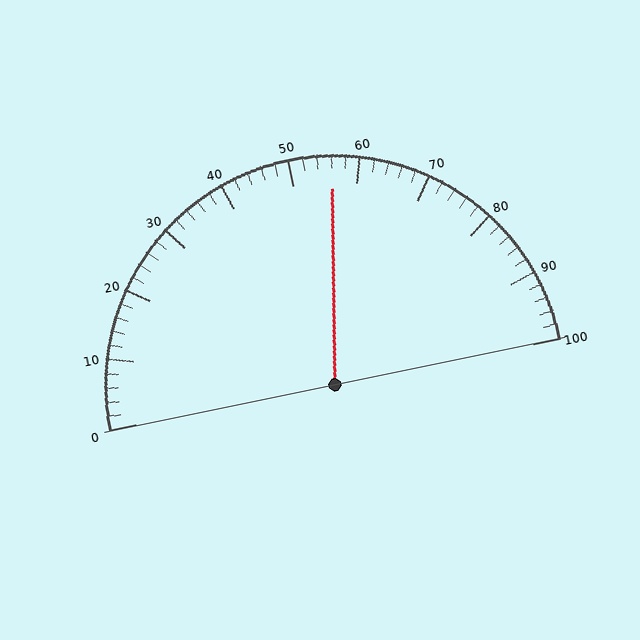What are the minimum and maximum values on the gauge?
The gauge ranges from 0 to 100.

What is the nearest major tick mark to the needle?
The nearest major tick mark is 60.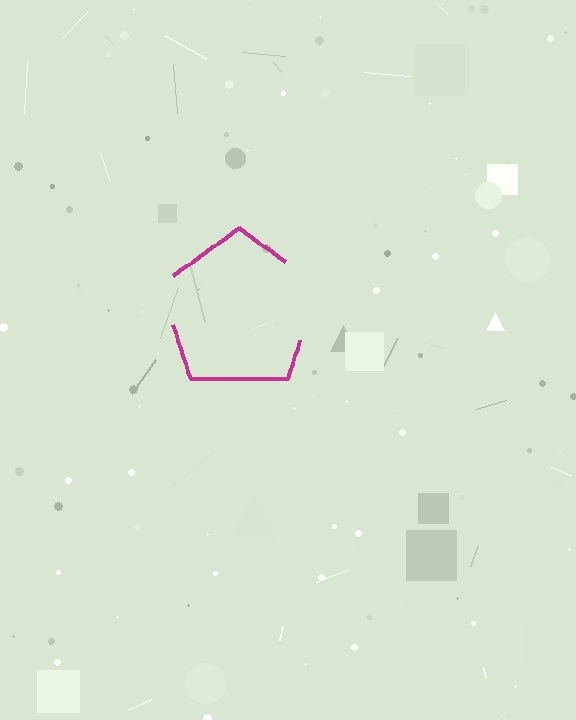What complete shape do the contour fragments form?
The contour fragments form a pentagon.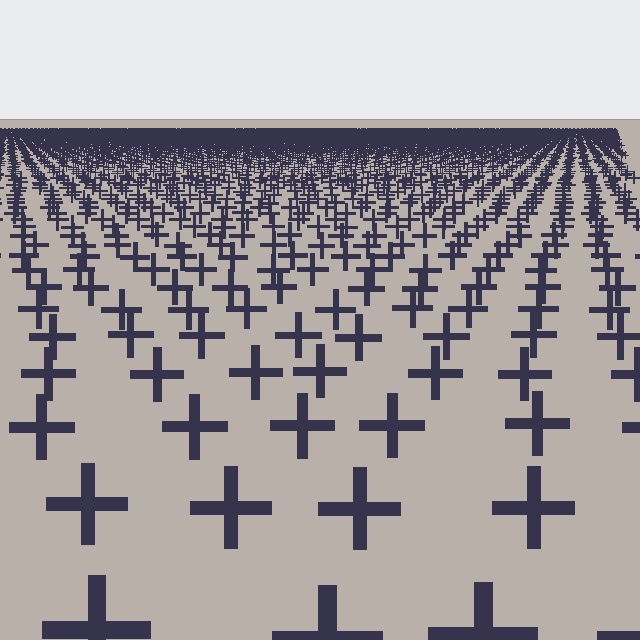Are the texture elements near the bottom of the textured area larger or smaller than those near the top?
Larger. Near the bottom, elements are closer to the viewer and appear at a bigger on-screen size.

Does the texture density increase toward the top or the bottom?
Density increases toward the top.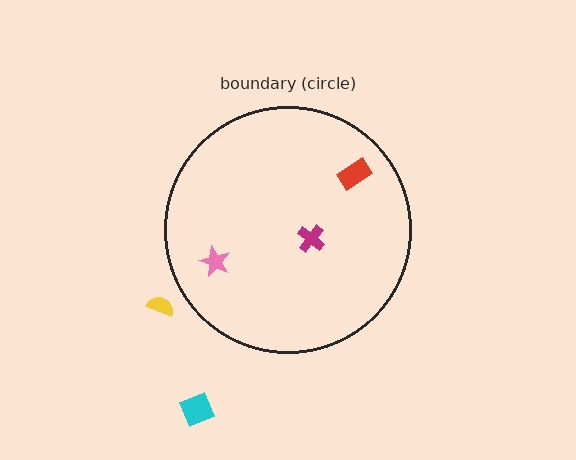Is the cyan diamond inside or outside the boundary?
Outside.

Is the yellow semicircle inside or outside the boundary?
Outside.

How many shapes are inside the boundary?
3 inside, 2 outside.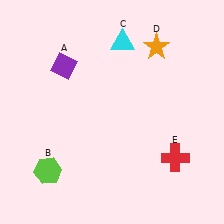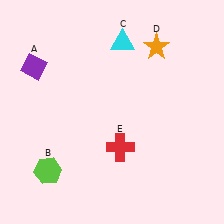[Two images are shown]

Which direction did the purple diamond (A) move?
The purple diamond (A) moved left.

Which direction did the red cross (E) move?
The red cross (E) moved left.